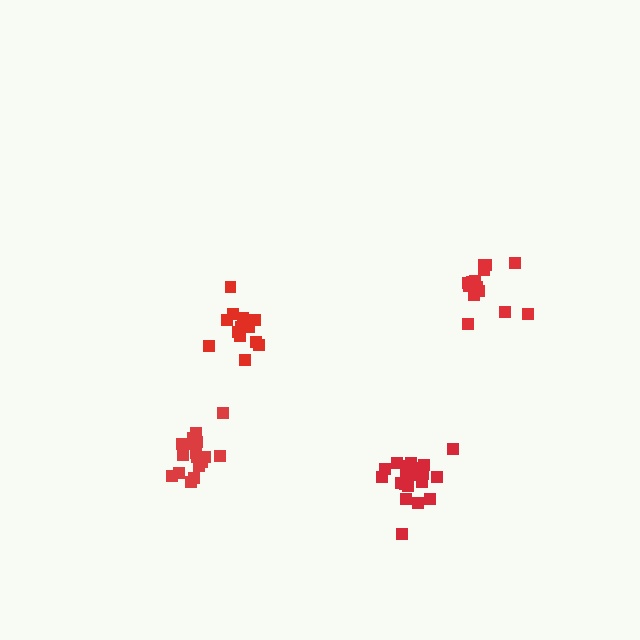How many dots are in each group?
Group 1: 14 dots, Group 2: 14 dots, Group 3: 20 dots, Group 4: 18 dots (66 total).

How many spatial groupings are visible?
There are 4 spatial groupings.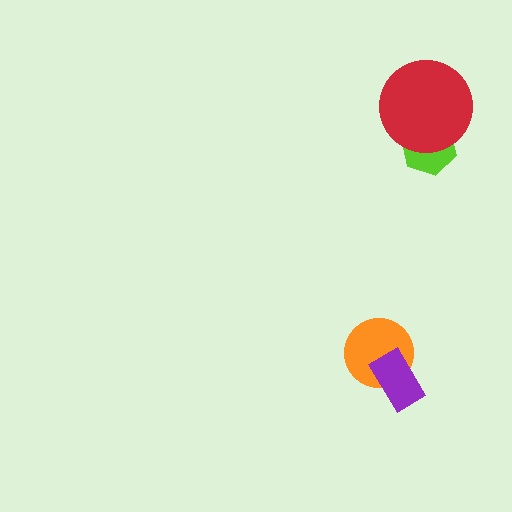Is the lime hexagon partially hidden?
Yes, it is partially covered by another shape.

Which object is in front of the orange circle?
The purple rectangle is in front of the orange circle.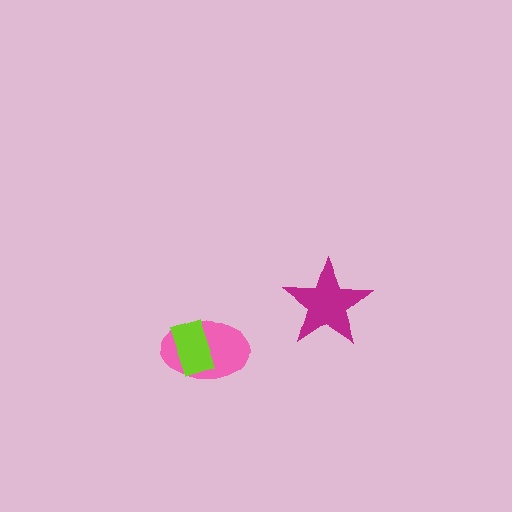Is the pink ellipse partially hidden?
Yes, it is partially covered by another shape.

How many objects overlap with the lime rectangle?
1 object overlaps with the lime rectangle.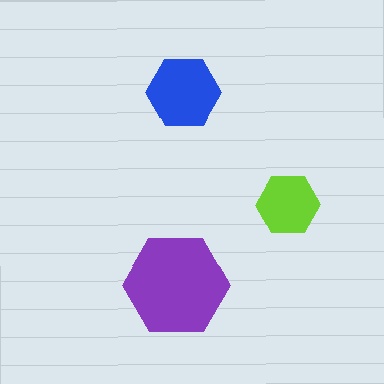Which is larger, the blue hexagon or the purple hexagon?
The purple one.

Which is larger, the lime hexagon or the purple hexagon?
The purple one.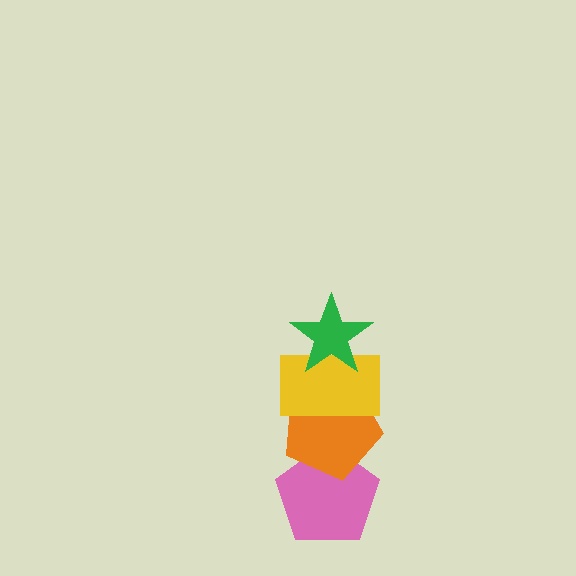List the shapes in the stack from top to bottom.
From top to bottom: the green star, the yellow rectangle, the orange pentagon, the pink pentagon.